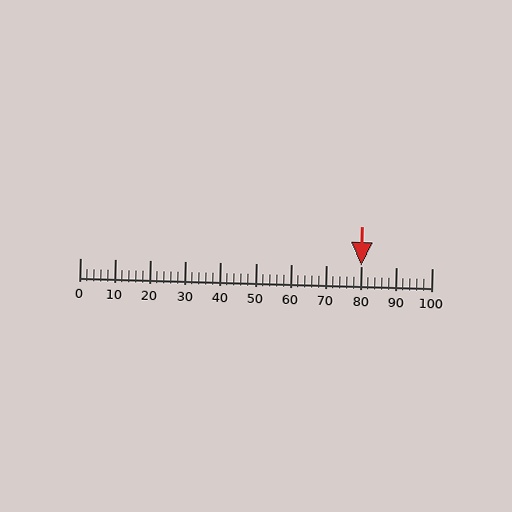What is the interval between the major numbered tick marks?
The major tick marks are spaced 10 units apart.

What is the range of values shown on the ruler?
The ruler shows values from 0 to 100.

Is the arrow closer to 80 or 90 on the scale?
The arrow is closer to 80.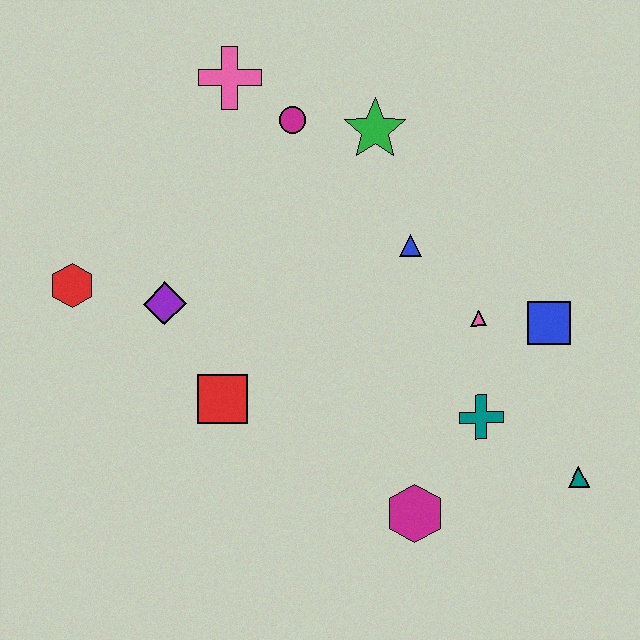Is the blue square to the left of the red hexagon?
No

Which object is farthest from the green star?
The teal triangle is farthest from the green star.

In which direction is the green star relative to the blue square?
The green star is above the blue square.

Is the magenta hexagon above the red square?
No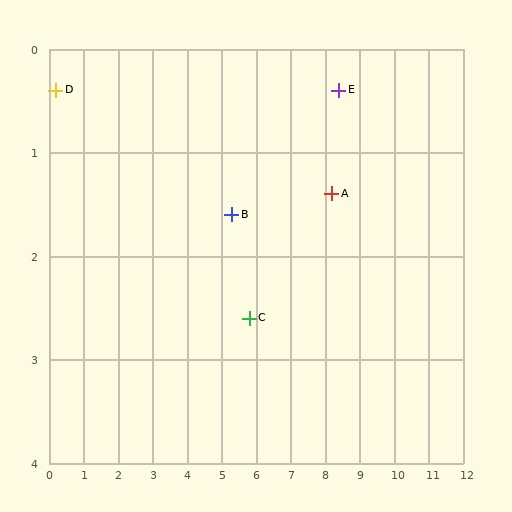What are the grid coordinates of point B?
Point B is at approximately (5.3, 1.6).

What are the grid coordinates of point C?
Point C is at approximately (5.8, 2.6).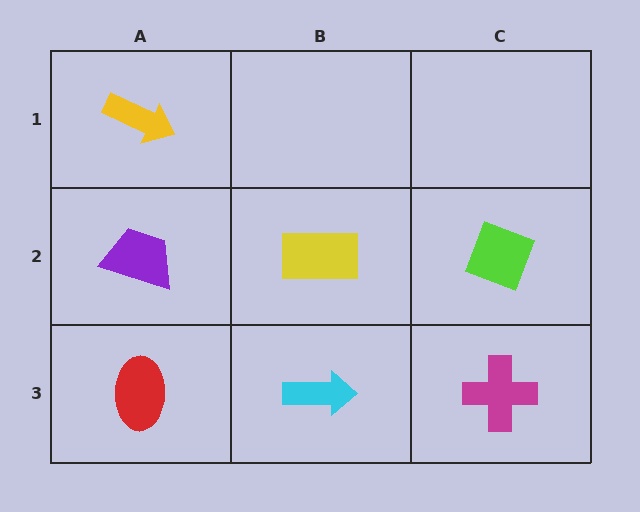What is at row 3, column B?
A cyan arrow.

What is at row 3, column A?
A red ellipse.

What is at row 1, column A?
A yellow arrow.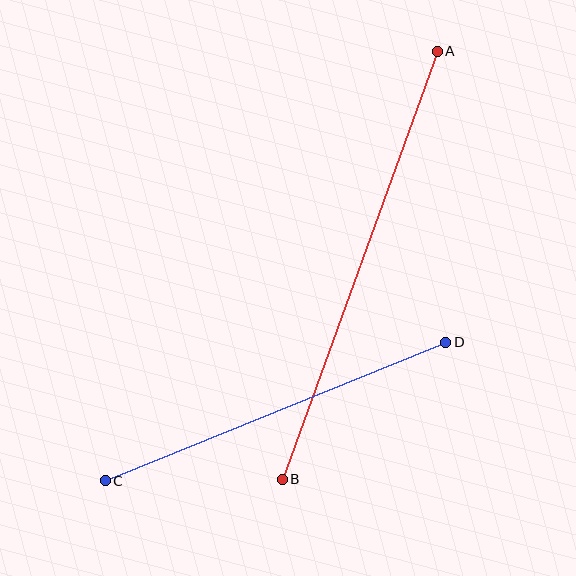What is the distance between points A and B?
The distance is approximately 455 pixels.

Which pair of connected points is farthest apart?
Points A and B are farthest apart.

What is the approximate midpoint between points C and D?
The midpoint is at approximately (276, 411) pixels.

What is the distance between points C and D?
The distance is approximately 368 pixels.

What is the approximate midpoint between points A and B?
The midpoint is at approximately (360, 265) pixels.